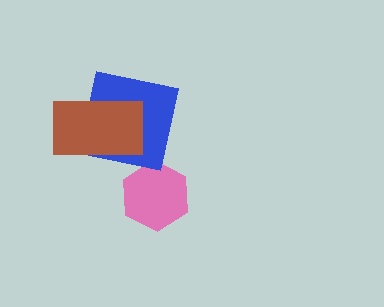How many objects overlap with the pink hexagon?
0 objects overlap with the pink hexagon.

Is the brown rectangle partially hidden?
No, no other shape covers it.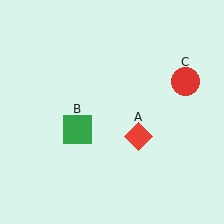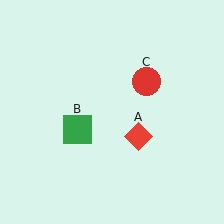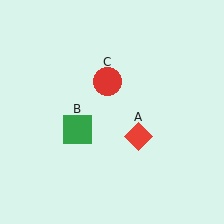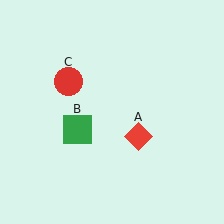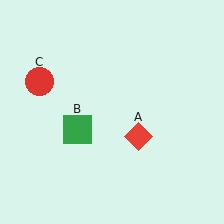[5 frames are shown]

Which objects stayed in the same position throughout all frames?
Red diamond (object A) and green square (object B) remained stationary.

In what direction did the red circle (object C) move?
The red circle (object C) moved left.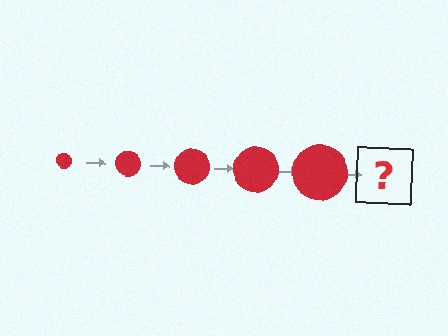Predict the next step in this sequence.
The next step is a red circle, larger than the previous one.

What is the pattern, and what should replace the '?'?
The pattern is that the circle gets progressively larger each step. The '?' should be a red circle, larger than the previous one.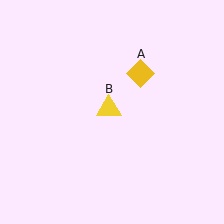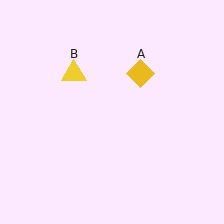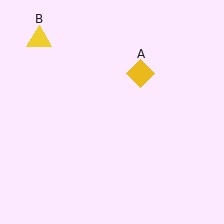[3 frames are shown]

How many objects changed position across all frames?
1 object changed position: yellow triangle (object B).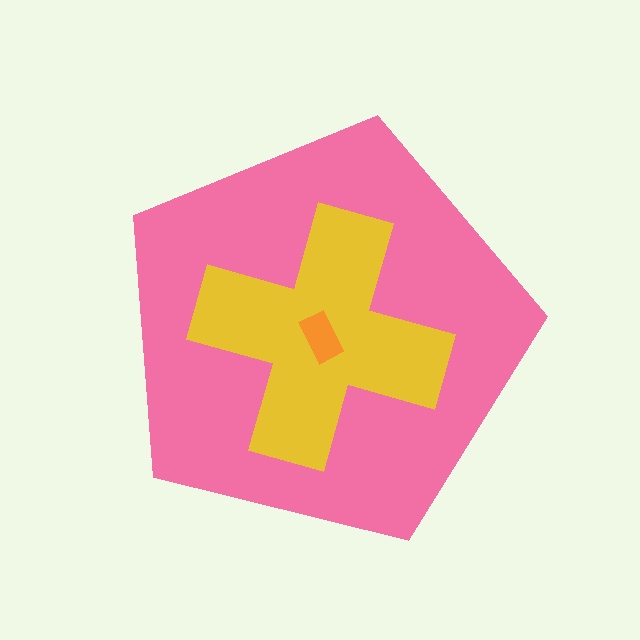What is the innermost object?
The orange rectangle.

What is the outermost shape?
The pink pentagon.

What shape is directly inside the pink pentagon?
The yellow cross.